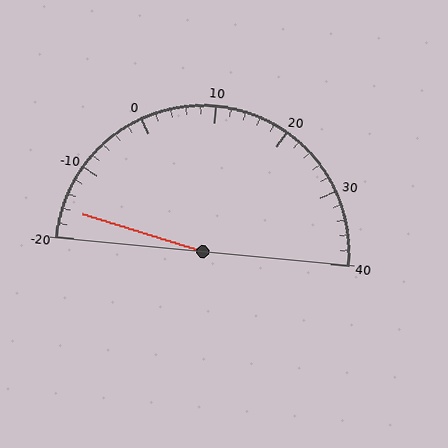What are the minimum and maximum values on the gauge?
The gauge ranges from -20 to 40.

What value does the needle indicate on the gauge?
The needle indicates approximately -16.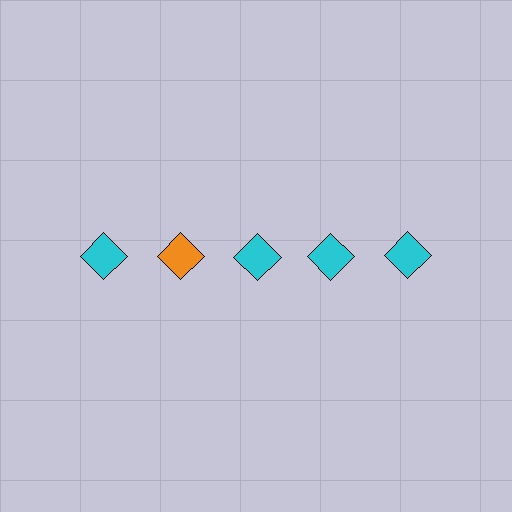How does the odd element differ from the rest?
It has a different color: orange instead of cyan.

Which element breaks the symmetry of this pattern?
The orange diamond in the top row, second from left column breaks the symmetry. All other shapes are cyan diamonds.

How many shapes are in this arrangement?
There are 5 shapes arranged in a grid pattern.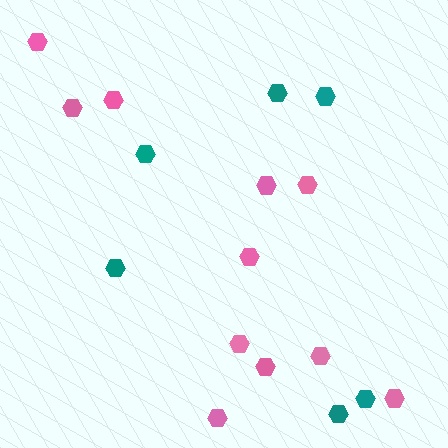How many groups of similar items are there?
There are 2 groups: one group of teal hexagons (6) and one group of pink hexagons (11).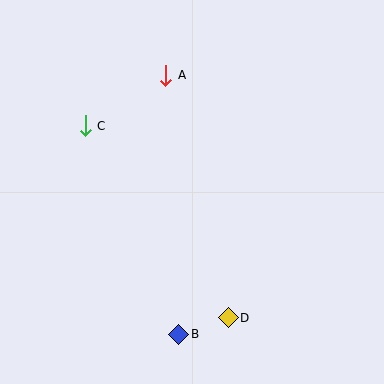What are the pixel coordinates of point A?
Point A is at (166, 75).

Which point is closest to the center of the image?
Point A at (166, 75) is closest to the center.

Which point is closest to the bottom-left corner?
Point B is closest to the bottom-left corner.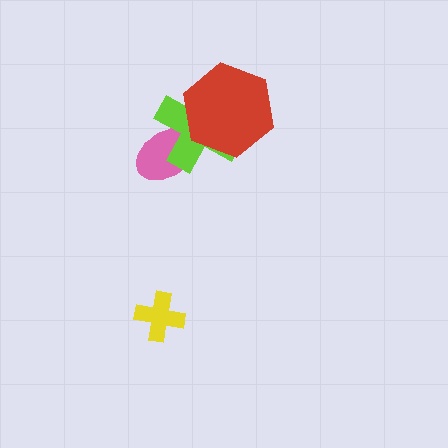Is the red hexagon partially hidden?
No, no other shape covers it.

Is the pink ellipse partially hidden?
Yes, it is partially covered by another shape.